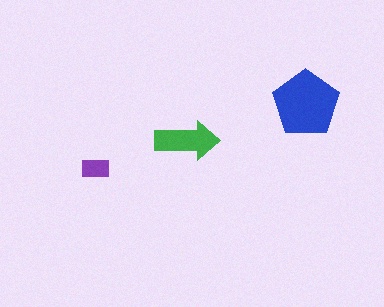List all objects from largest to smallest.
The blue pentagon, the green arrow, the purple rectangle.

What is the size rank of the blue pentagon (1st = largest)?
1st.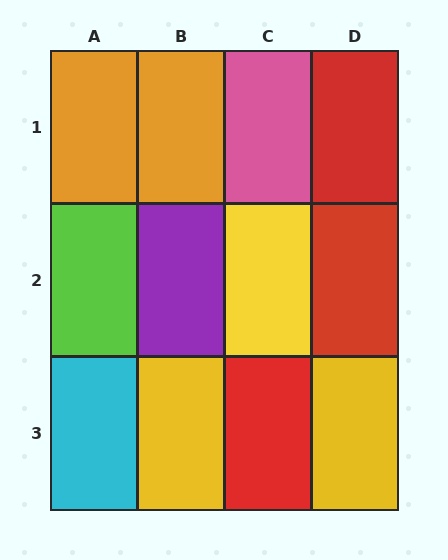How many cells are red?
3 cells are red.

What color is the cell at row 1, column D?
Red.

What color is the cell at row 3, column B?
Yellow.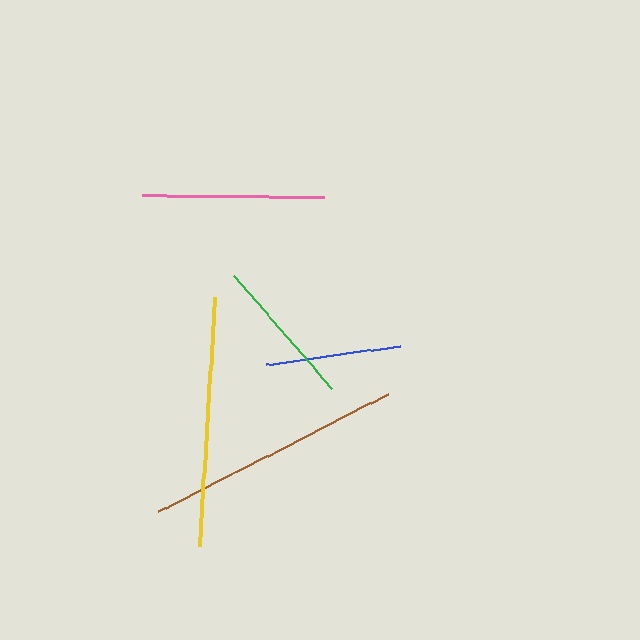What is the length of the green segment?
The green segment is approximately 149 pixels long.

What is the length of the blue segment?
The blue segment is approximately 136 pixels long.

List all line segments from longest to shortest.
From longest to shortest: brown, yellow, pink, green, blue.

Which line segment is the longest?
The brown line is the longest at approximately 259 pixels.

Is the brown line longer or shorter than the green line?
The brown line is longer than the green line.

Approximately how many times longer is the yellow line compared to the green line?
The yellow line is approximately 1.7 times the length of the green line.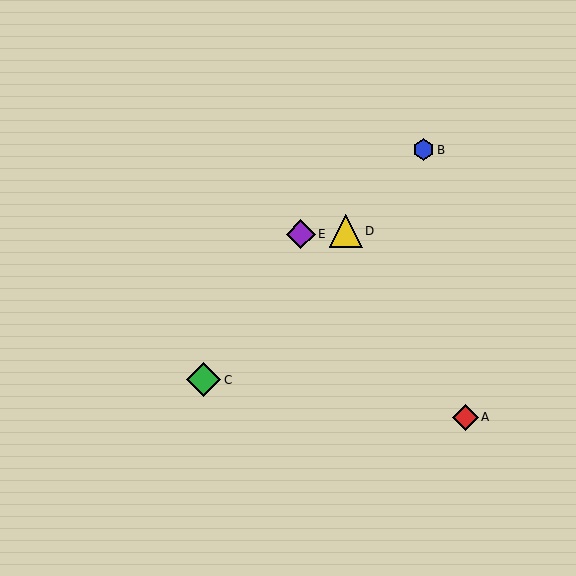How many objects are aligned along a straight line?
3 objects (B, C, D) are aligned along a straight line.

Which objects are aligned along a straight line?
Objects B, C, D are aligned along a straight line.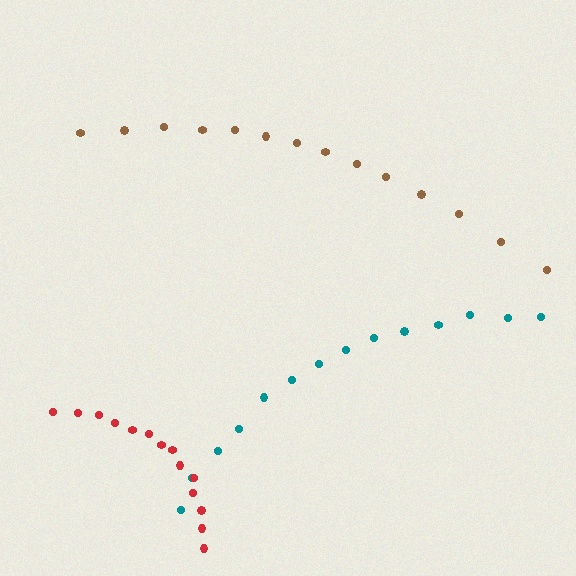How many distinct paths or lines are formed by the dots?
There are 3 distinct paths.